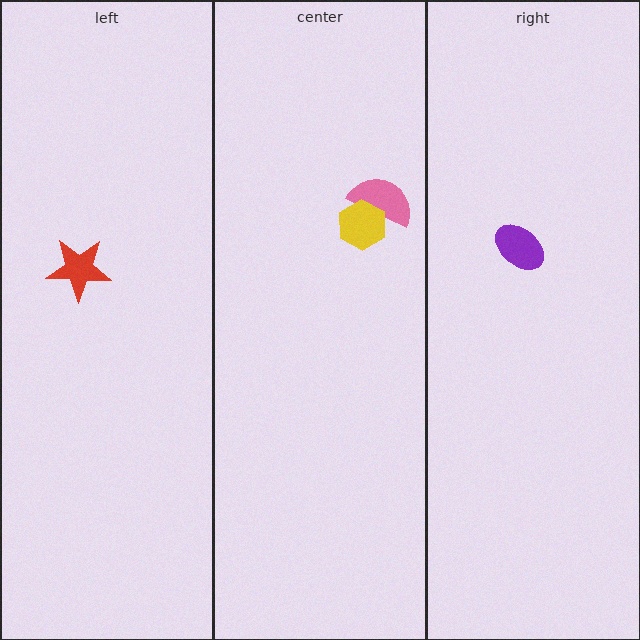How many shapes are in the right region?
1.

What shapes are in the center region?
The pink semicircle, the yellow hexagon.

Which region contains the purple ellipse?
The right region.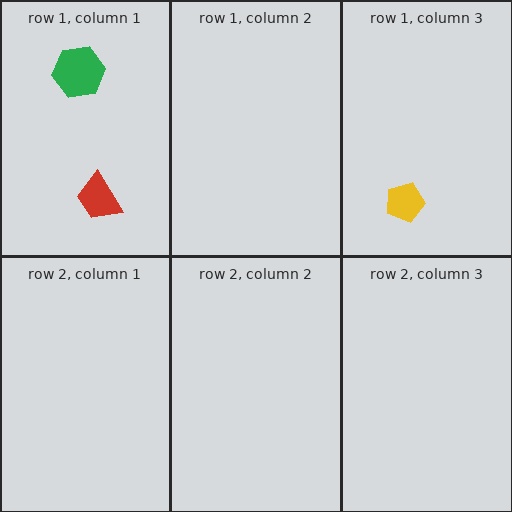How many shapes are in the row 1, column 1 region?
2.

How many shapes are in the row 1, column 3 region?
1.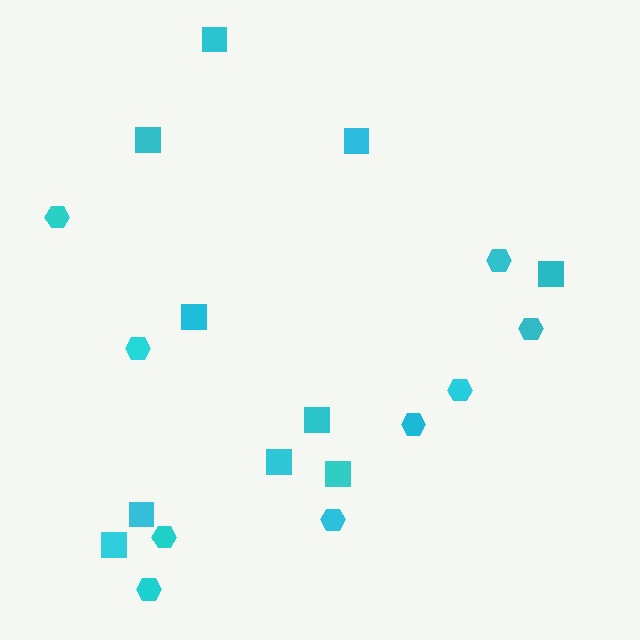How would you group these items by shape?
There are 2 groups: one group of squares (10) and one group of hexagons (9).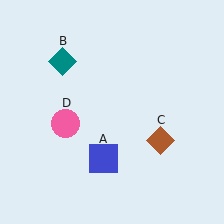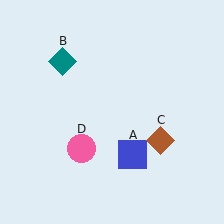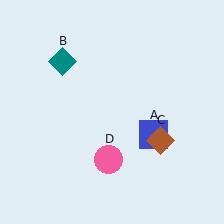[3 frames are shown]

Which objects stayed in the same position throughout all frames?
Teal diamond (object B) and brown diamond (object C) remained stationary.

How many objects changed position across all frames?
2 objects changed position: blue square (object A), pink circle (object D).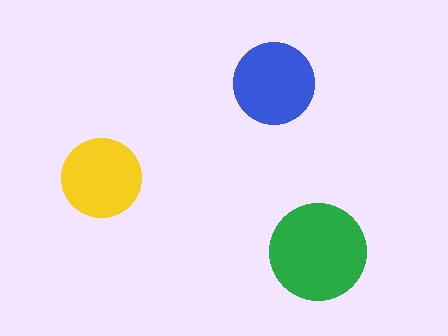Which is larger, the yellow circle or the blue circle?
The blue one.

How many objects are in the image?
There are 3 objects in the image.